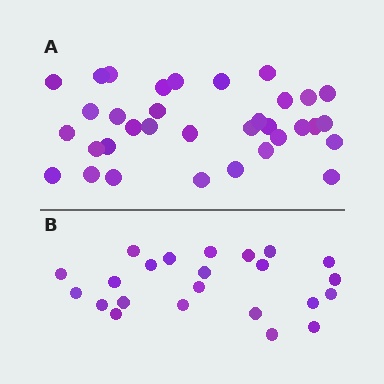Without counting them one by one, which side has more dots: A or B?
Region A (the top region) has more dots.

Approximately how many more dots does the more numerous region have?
Region A has roughly 12 or so more dots than region B.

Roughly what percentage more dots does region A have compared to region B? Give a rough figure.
About 50% more.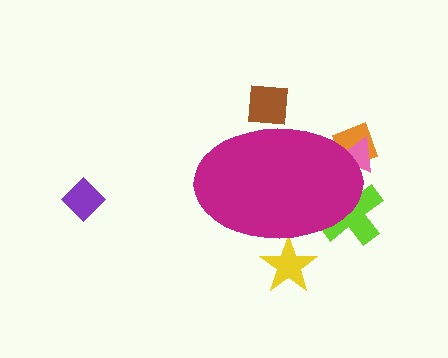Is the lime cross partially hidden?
Yes, the lime cross is partially hidden behind the magenta ellipse.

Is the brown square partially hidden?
Yes, the brown square is partially hidden behind the magenta ellipse.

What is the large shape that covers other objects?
A magenta ellipse.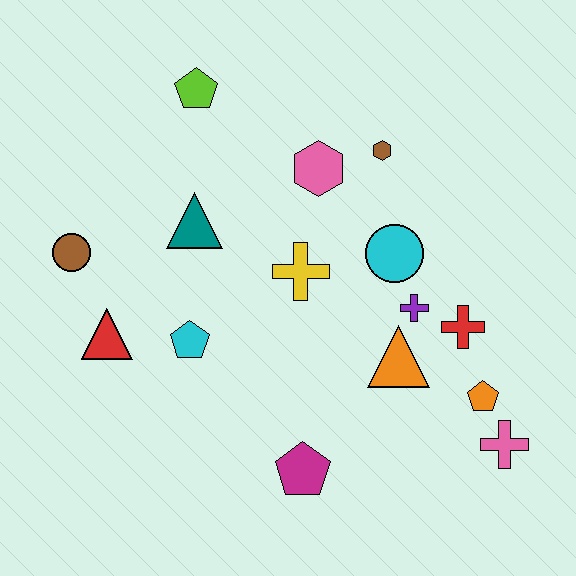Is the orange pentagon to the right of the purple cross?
Yes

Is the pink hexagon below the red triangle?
No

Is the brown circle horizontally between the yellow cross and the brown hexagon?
No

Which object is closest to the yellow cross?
The cyan circle is closest to the yellow cross.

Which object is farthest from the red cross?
The brown circle is farthest from the red cross.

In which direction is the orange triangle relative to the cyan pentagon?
The orange triangle is to the right of the cyan pentagon.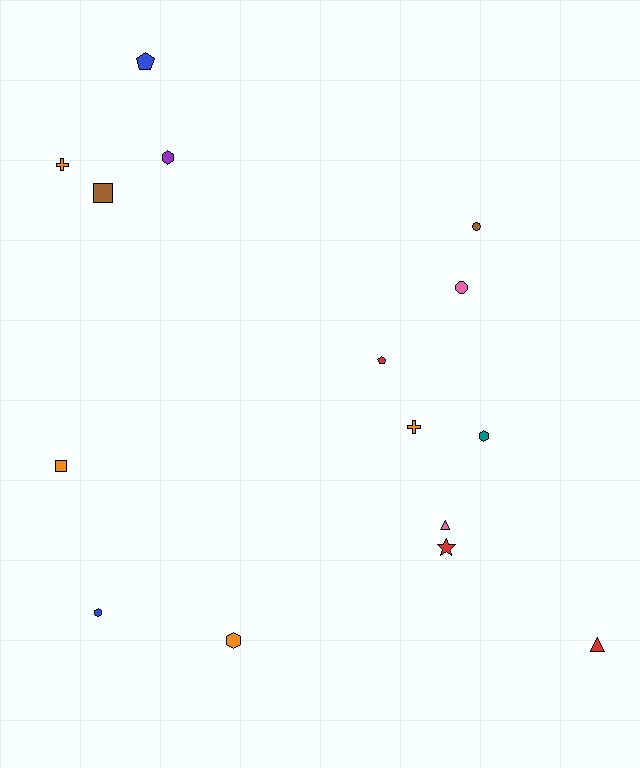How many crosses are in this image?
There are 2 crosses.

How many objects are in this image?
There are 15 objects.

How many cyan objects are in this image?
There are no cyan objects.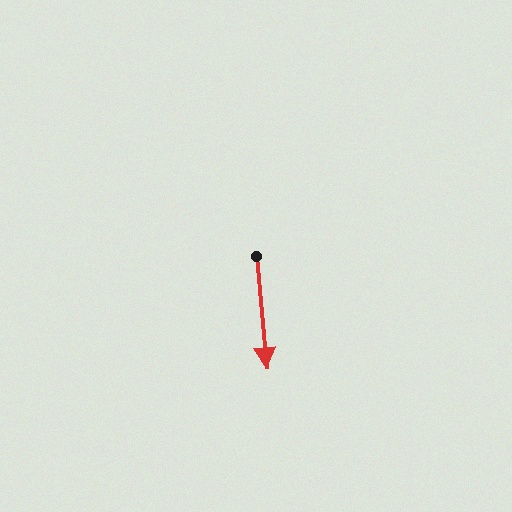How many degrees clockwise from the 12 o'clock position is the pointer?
Approximately 175 degrees.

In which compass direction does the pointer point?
South.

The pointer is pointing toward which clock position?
Roughly 6 o'clock.